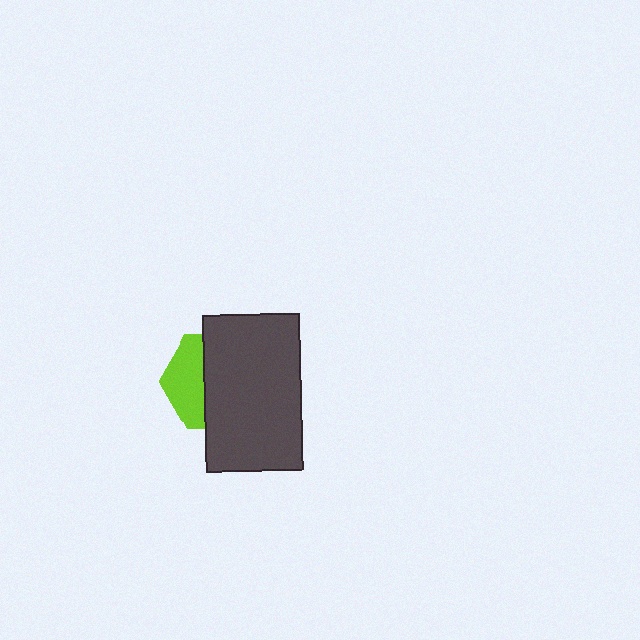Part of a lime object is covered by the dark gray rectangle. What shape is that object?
It is a hexagon.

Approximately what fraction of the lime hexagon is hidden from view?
Roughly 63% of the lime hexagon is hidden behind the dark gray rectangle.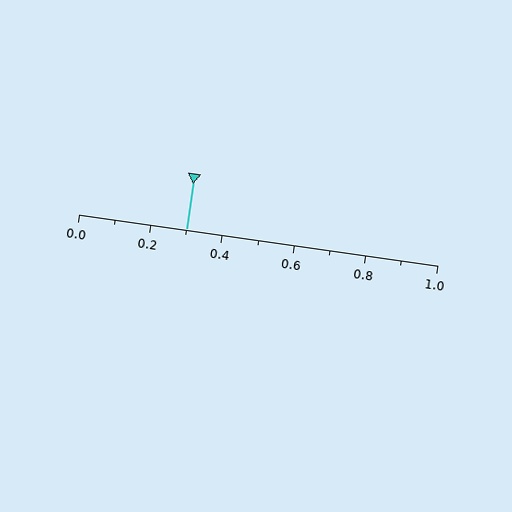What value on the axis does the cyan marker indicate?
The marker indicates approximately 0.3.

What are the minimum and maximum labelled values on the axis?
The axis runs from 0.0 to 1.0.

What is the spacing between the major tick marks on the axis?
The major ticks are spaced 0.2 apart.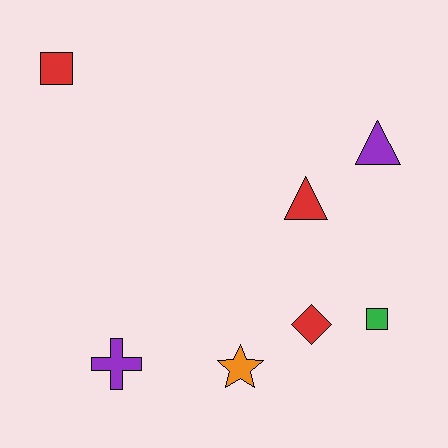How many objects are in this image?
There are 7 objects.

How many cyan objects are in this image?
There are no cyan objects.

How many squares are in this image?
There are 2 squares.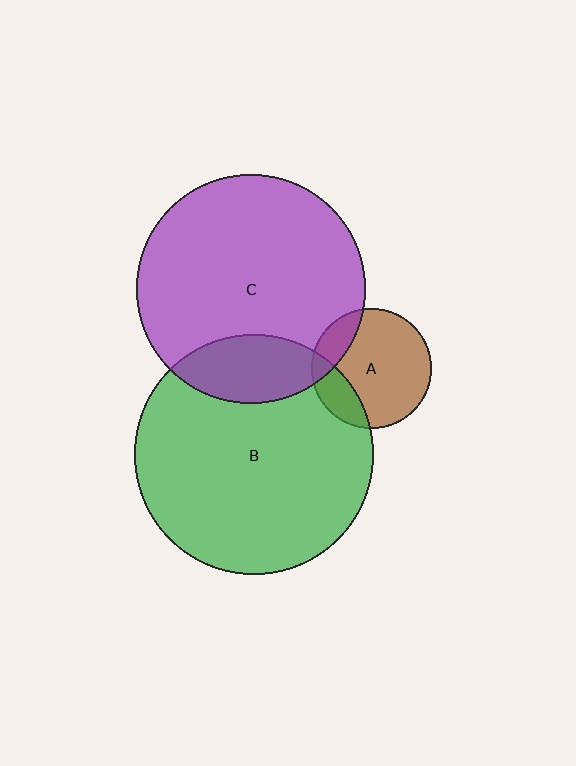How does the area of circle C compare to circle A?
Approximately 3.6 times.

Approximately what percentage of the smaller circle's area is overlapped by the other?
Approximately 20%.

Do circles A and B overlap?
Yes.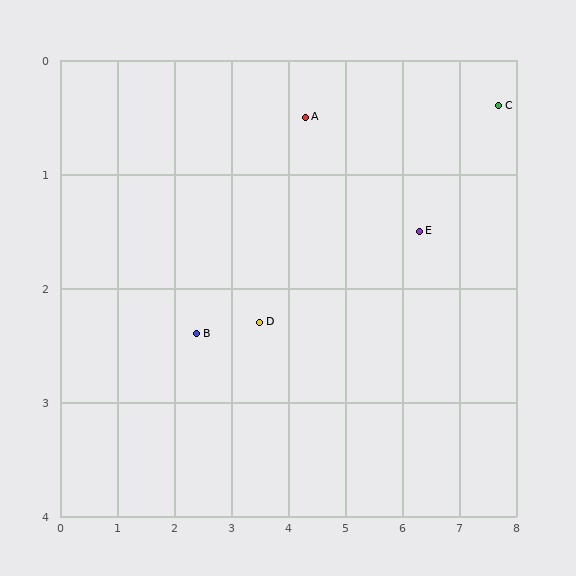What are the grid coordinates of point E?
Point E is at approximately (6.3, 1.5).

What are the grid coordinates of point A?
Point A is at approximately (4.3, 0.5).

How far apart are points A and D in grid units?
Points A and D are about 2.0 grid units apart.